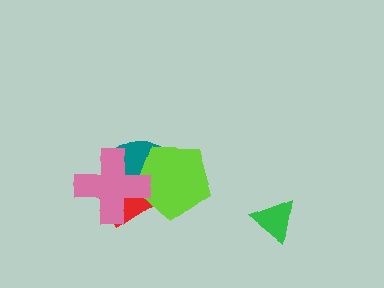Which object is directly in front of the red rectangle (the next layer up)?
The teal ellipse is directly in front of the red rectangle.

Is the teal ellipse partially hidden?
Yes, it is partially covered by another shape.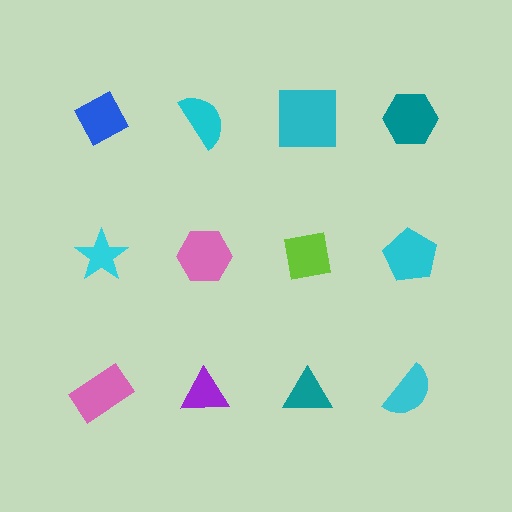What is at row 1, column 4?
A teal hexagon.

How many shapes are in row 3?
4 shapes.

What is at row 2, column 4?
A cyan pentagon.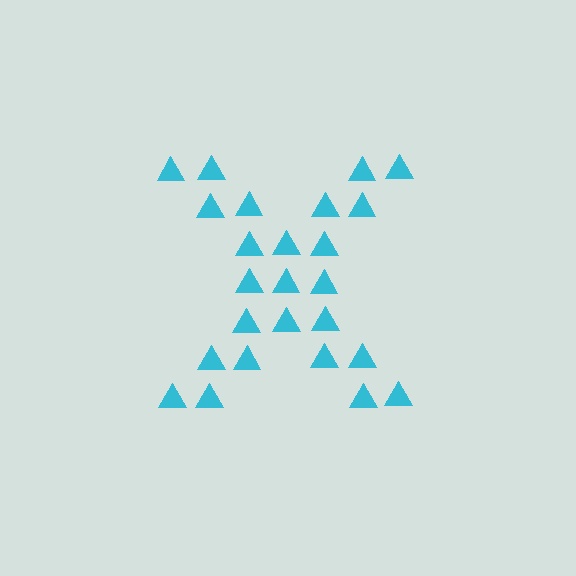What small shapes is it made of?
It is made of small triangles.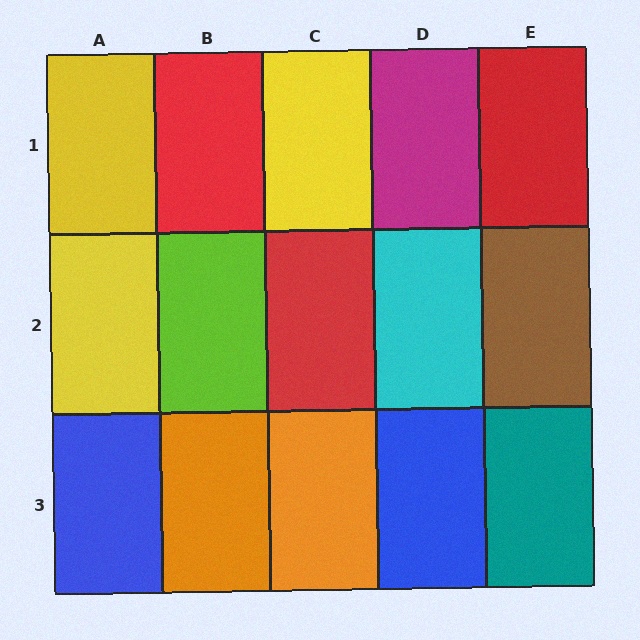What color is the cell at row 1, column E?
Red.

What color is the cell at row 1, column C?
Yellow.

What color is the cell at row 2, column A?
Yellow.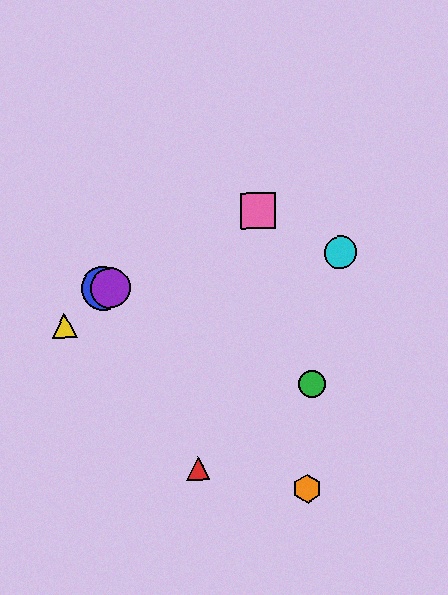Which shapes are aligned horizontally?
The blue circle, the purple circle are aligned horizontally.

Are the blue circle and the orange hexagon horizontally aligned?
No, the blue circle is at y≈288 and the orange hexagon is at y≈489.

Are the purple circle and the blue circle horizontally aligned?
Yes, both are at y≈288.